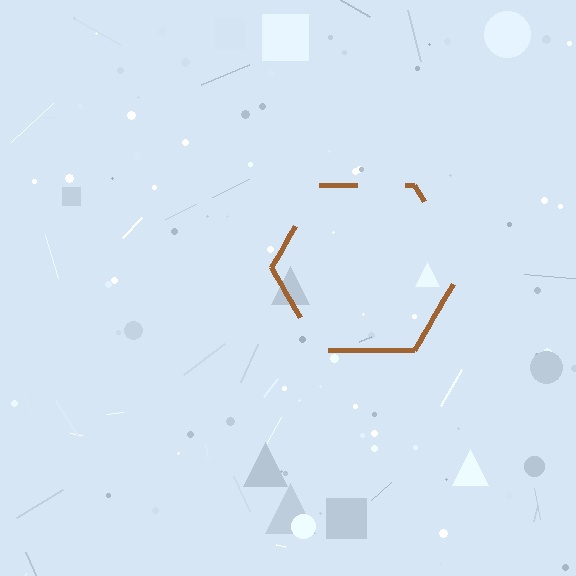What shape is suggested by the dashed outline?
The dashed outline suggests a hexagon.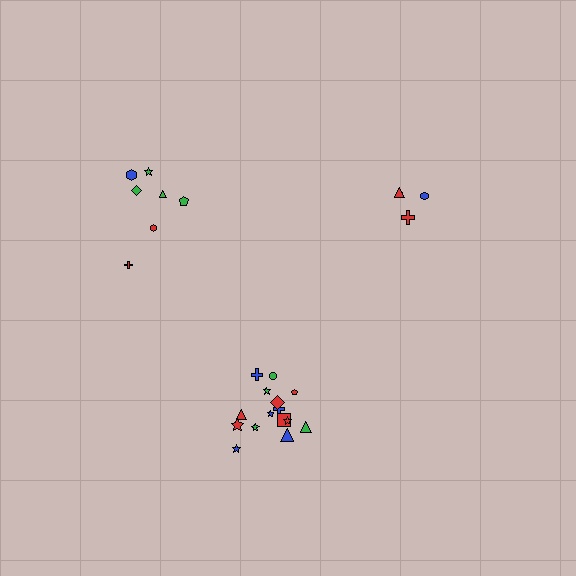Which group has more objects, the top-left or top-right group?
The top-left group.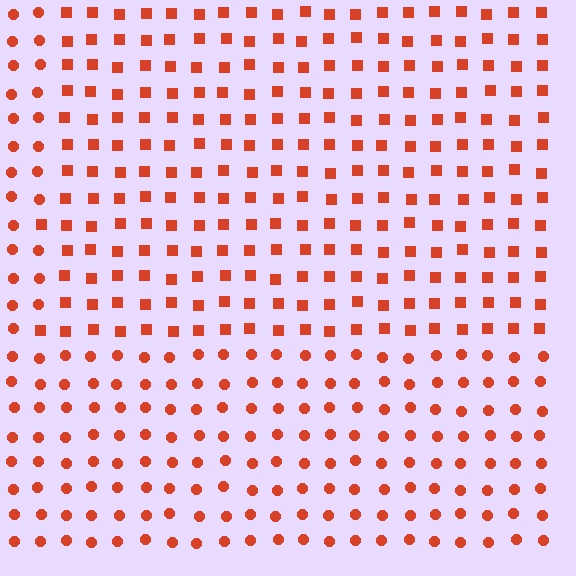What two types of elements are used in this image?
The image uses squares inside the rectangle region and circles outside it.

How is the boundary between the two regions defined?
The boundary is defined by a change in element shape: squares inside vs. circles outside. All elements share the same color and spacing.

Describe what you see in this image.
The image is filled with small red elements arranged in a uniform grid. A rectangle-shaped region contains squares, while the surrounding area contains circles. The boundary is defined purely by the change in element shape.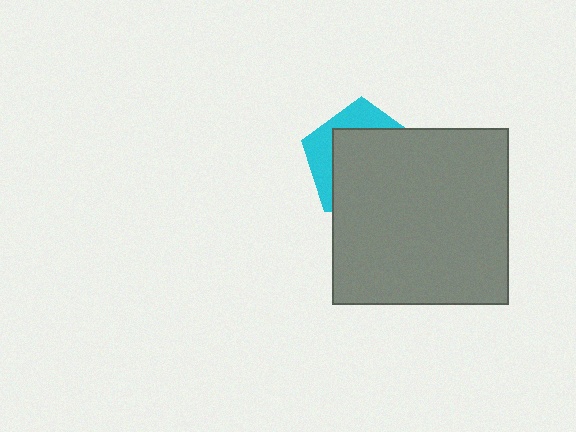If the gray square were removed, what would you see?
You would see the complete cyan pentagon.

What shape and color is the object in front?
The object in front is a gray square.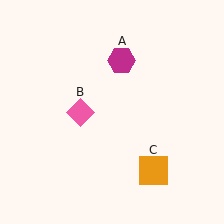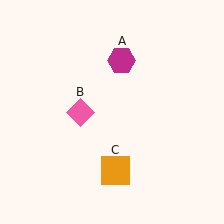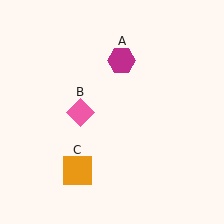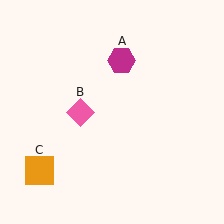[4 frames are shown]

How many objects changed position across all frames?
1 object changed position: orange square (object C).